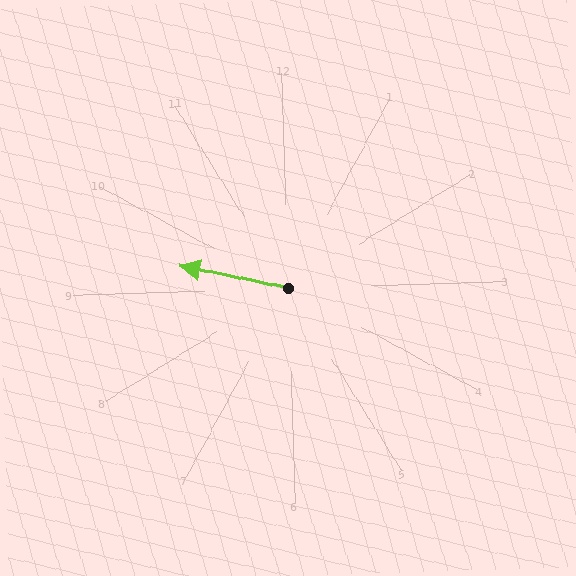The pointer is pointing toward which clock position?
Roughly 9 o'clock.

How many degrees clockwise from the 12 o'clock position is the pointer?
Approximately 283 degrees.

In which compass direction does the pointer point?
West.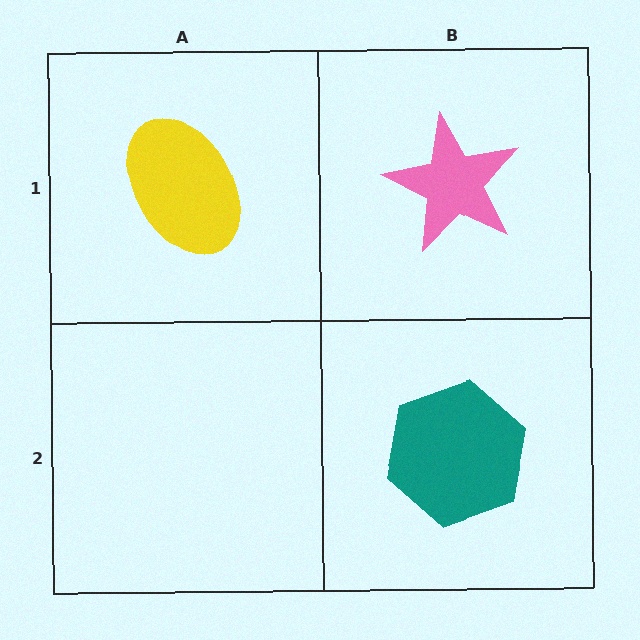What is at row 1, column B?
A pink star.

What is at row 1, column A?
A yellow ellipse.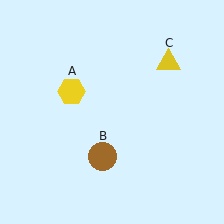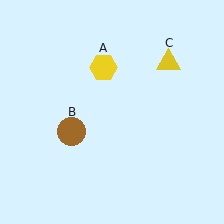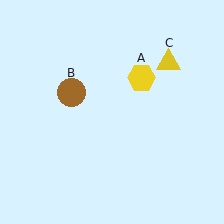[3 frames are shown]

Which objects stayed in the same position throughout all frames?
Yellow triangle (object C) remained stationary.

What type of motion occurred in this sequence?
The yellow hexagon (object A), brown circle (object B) rotated clockwise around the center of the scene.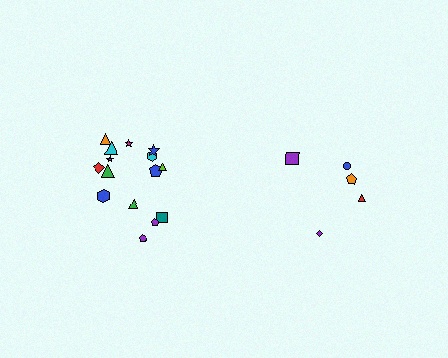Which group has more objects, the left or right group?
The left group.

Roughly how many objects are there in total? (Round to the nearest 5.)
Roughly 20 objects in total.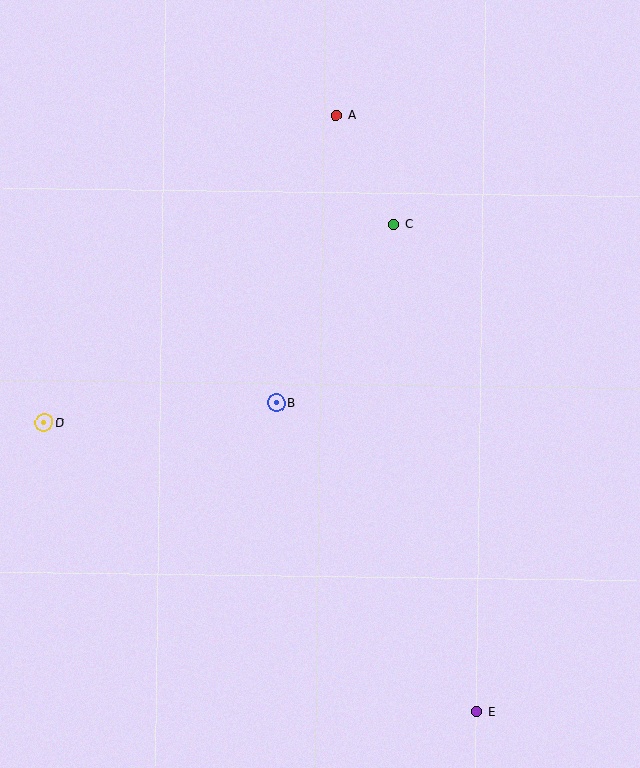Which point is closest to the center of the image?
Point B at (276, 403) is closest to the center.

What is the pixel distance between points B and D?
The distance between B and D is 232 pixels.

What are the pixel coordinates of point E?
Point E is at (476, 712).